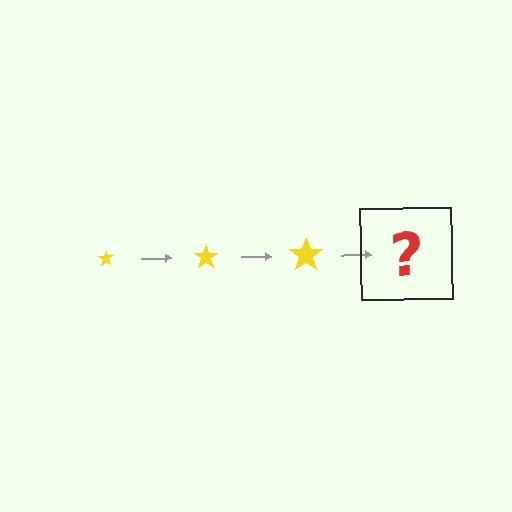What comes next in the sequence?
The next element should be a yellow star, larger than the previous one.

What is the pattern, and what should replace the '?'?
The pattern is that the star gets progressively larger each step. The '?' should be a yellow star, larger than the previous one.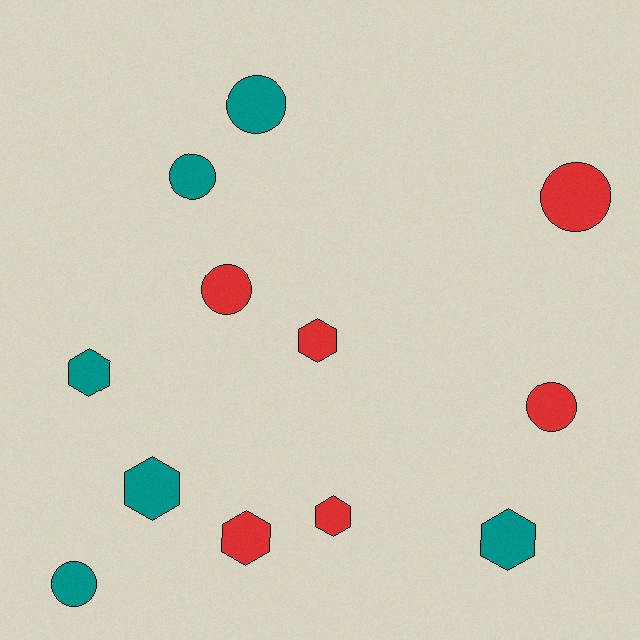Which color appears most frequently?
Teal, with 6 objects.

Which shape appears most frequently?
Hexagon, with 6 objects.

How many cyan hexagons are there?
There are no cyan hexagons.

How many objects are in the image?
There are 12 objects.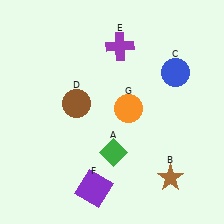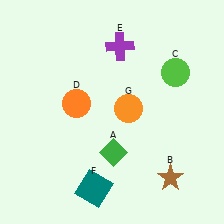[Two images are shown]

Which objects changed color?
C changed from blue to lime. D changed from brown to orange. F changed from purple to teal.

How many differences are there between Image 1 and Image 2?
There are 3 differences between the two images.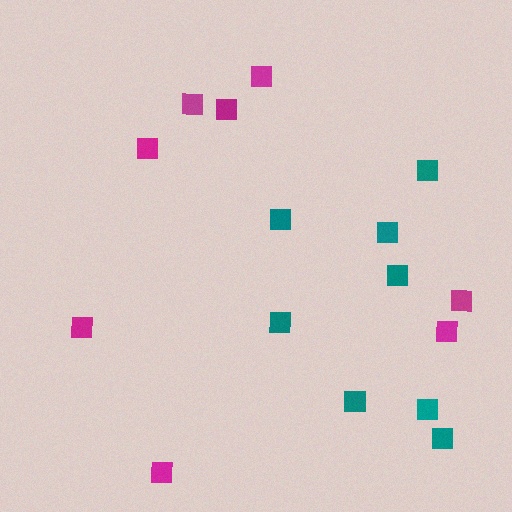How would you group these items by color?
There are 2 groups: one group of magenta squares (8) and one group of teal squares (8).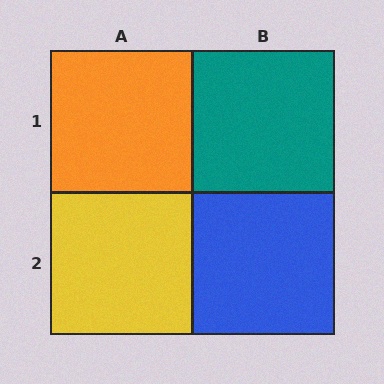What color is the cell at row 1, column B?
Teal.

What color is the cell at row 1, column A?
Orange.